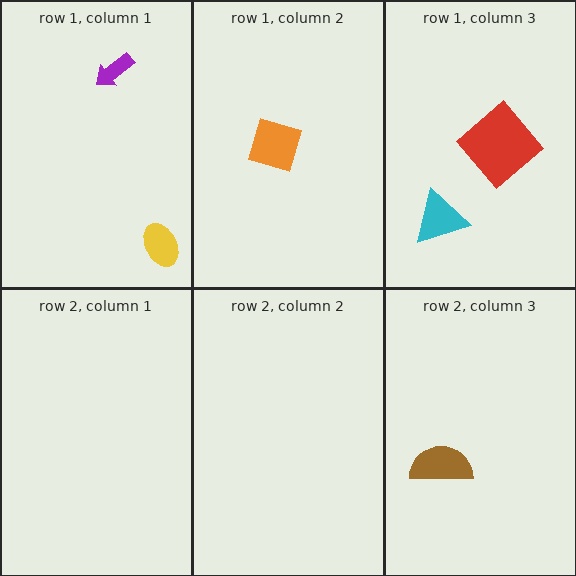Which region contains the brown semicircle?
The row 2, column 3 region.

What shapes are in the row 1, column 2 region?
The orange diamond.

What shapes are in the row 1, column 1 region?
The purple arrow, the yellow ellipse.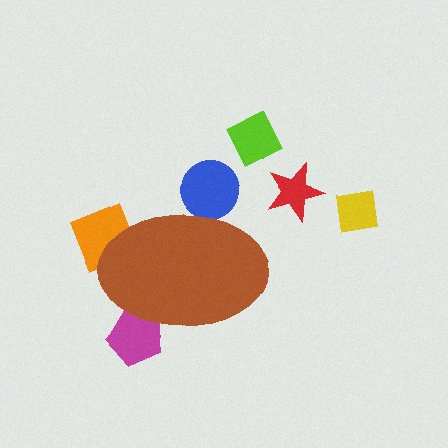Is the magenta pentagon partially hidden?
Yes, the magenta pentagon is partially hidden behind the brown ellipse.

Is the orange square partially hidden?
Yes, the orange square is partially hidden behind the brown ellipse.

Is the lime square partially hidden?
No, the lime square is fully visible.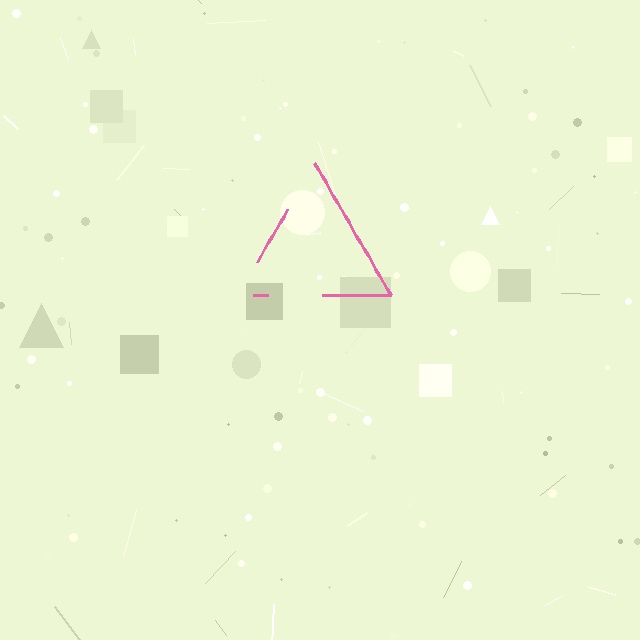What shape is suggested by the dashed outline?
The dashed outline suggests a triangle.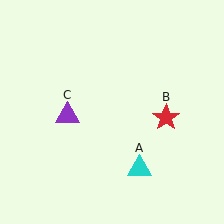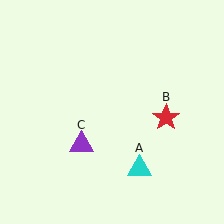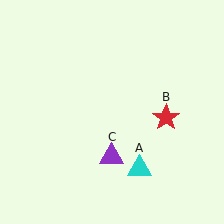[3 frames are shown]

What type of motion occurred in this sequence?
The purple triangle (object C) rotated counterclockwise around the center of the scene.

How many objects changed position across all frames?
1 object changed position: purple triangle (object C).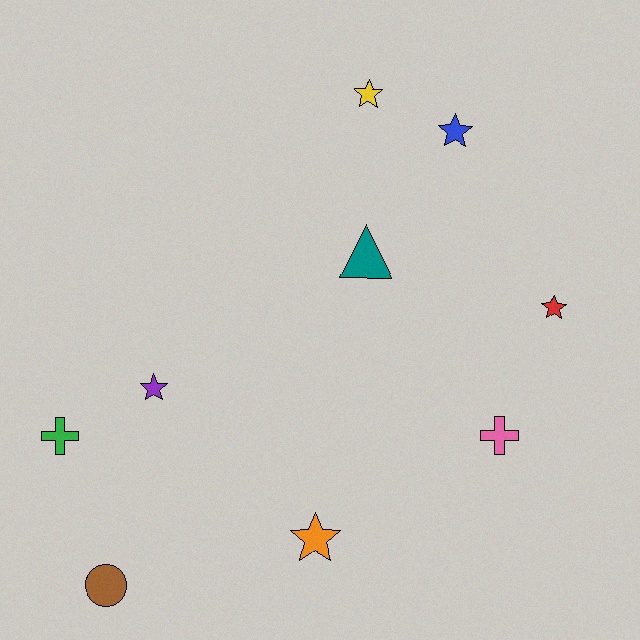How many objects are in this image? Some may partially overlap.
There are 9 objects.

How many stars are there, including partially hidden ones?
There are 5 stars.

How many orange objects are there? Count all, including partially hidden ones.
There is 1 orange object.